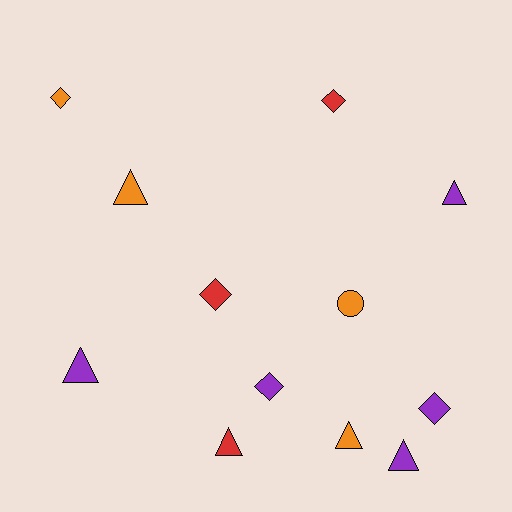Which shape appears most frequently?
Triangle, with 6 objects.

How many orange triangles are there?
There are 2 orange triangles.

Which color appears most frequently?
Purple, with 5 objects.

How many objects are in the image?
There are 12 objects.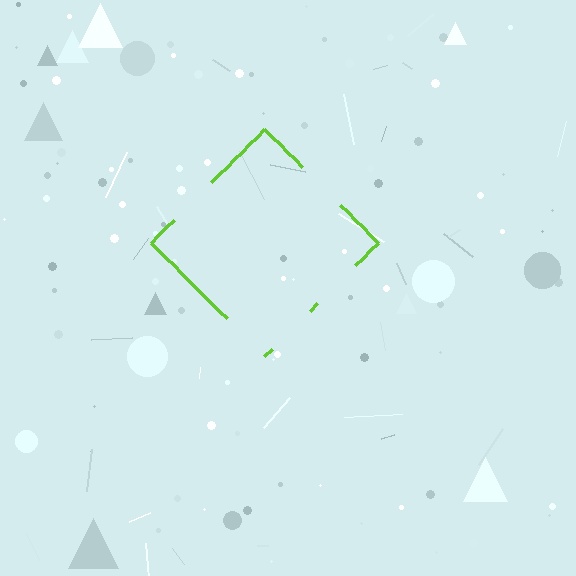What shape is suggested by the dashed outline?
The dashed outline suggests a diamond.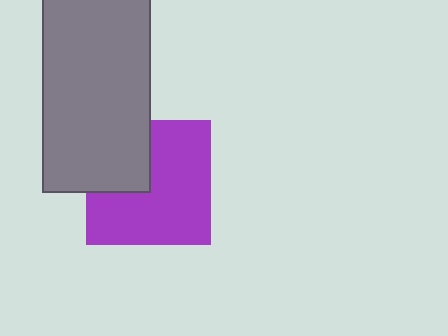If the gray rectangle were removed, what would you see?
You would see the complete purple square.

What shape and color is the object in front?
The object in front is a gray rectangle.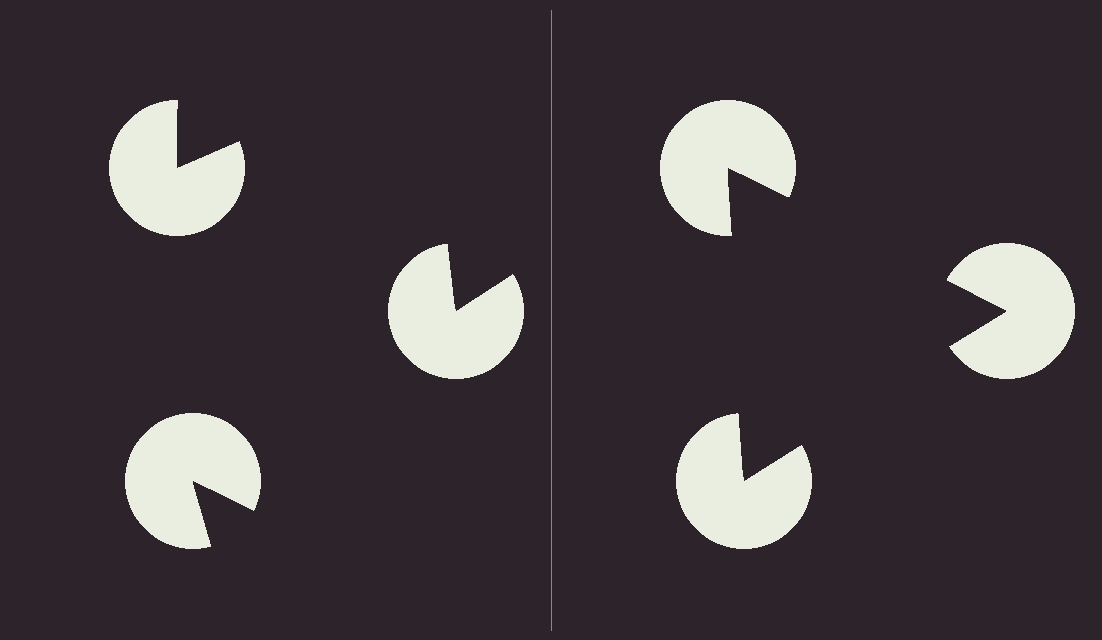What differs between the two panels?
The pac-man discs are positioned identically on both sides; only the wedge orientations differ. On the right they align to a triangle; on the left they are misaligned.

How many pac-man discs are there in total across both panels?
6 — 3 on each side.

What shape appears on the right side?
An illusory triangle.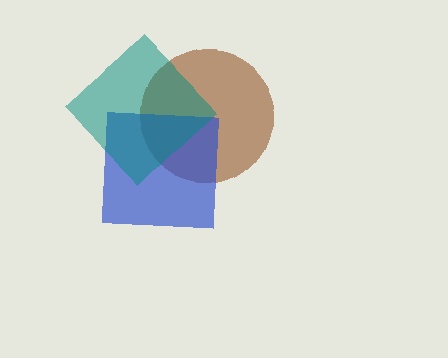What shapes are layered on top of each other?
The layered shapes are: a brown circle, a blue square, a teal diamond.